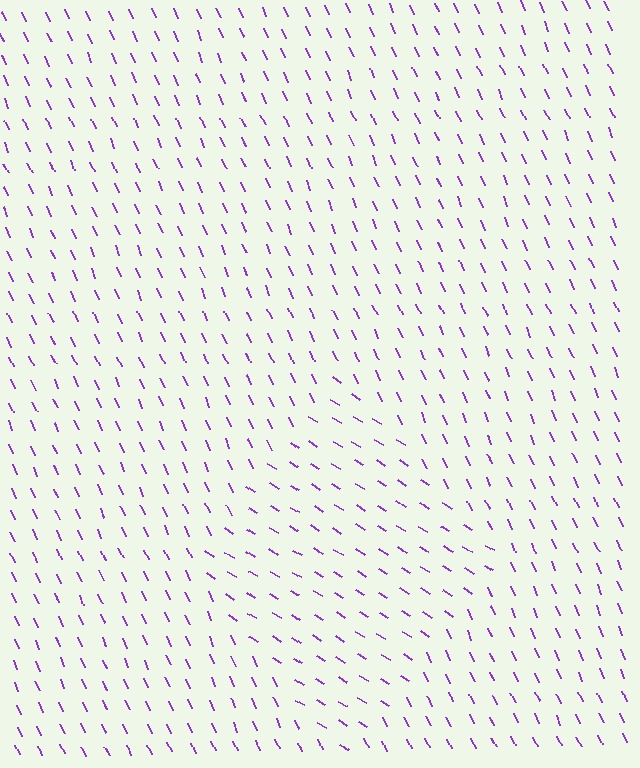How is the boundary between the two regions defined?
The boundary is defined purely by a change in line orientation (approximately 34 degrees difference). All lines are the same color and thickness.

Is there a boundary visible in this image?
Yes, there is a texture boundary formed by a change in line orientation.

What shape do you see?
I see a diamond.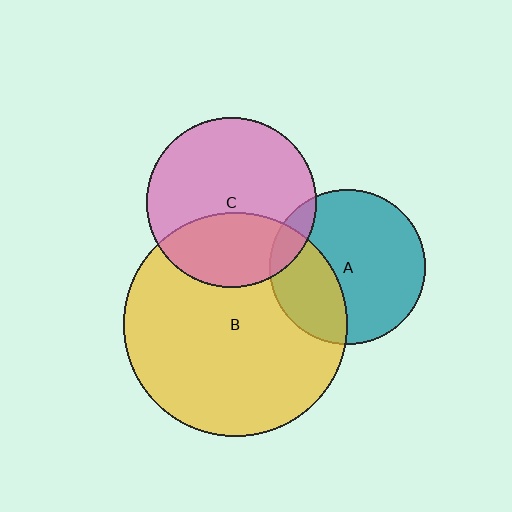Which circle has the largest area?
Circle B (yellow).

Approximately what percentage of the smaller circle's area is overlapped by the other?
Approximately 35%.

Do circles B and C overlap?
Yes.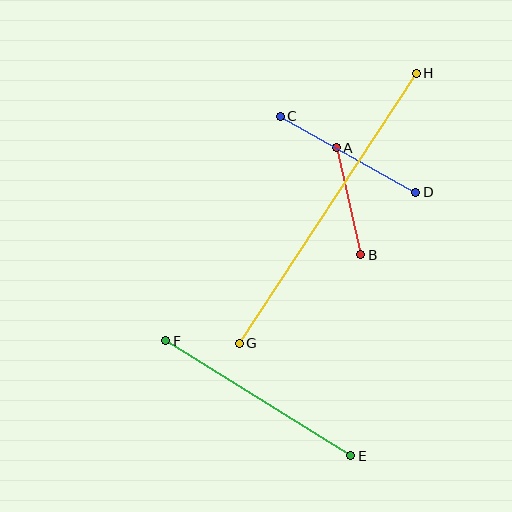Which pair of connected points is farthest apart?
Points G and H are farthest apart.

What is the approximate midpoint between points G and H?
The midpoint is at approximately (328, 208) pixels.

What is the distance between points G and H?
The distance is approximately 323 pixels.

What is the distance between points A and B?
The distance is approximately 110 pixels.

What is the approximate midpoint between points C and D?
The midpoint is at approximately (348, 154) pixels.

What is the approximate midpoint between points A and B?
The midpoint is at approximately (348, 201) pixels.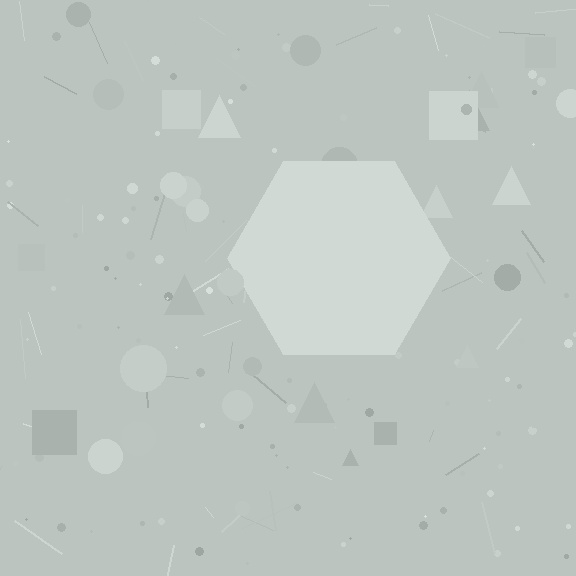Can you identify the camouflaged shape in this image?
The camouflaged shape is a hexagon.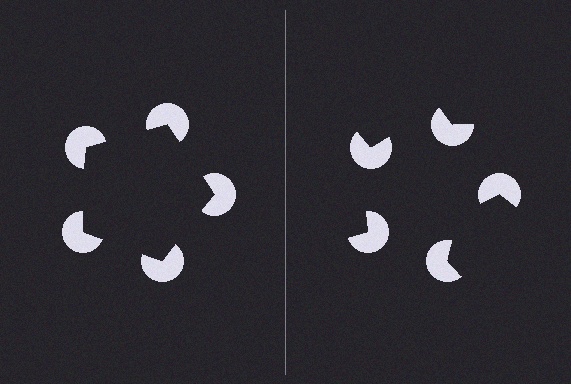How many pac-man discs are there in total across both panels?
10 — 5 on each side.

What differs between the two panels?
The pac-man discs are positioned identically on both sides; only the wedge orientations differ. On the left they align to a pentagon; on the right they are misaligned.